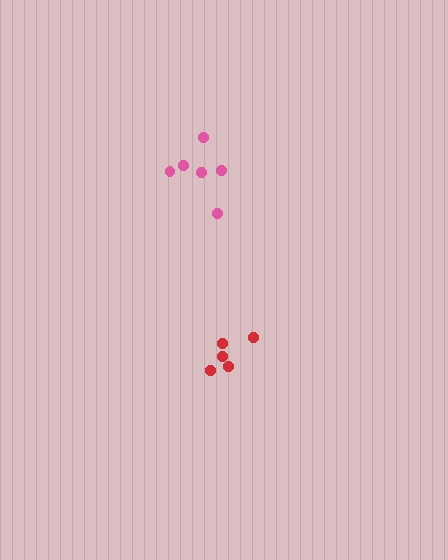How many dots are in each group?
Group 1: 5 dots, Group 2: 6 dots (11 total).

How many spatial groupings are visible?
There are 2 spatial groupings.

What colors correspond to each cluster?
The clusters are colored: red, pink.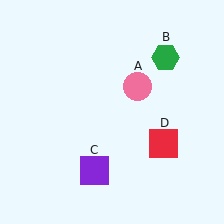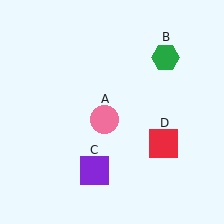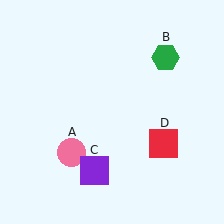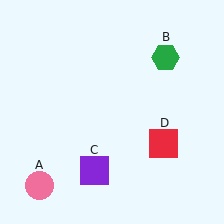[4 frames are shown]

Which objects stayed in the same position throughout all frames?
Green hexagon (object B) and purple square (object C) and red square (object D) remained stationary.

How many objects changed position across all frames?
1 object changed position: pink circle (object A).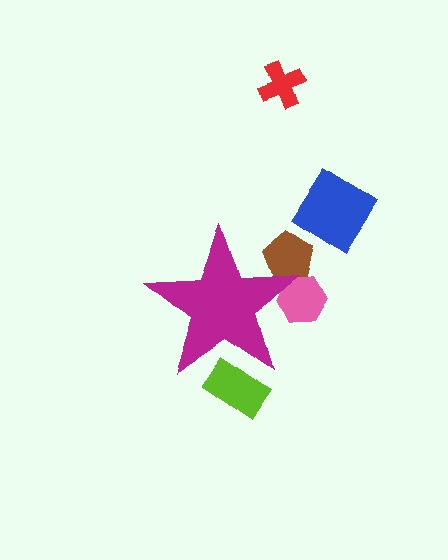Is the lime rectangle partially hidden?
Yes, the lime rectangle is partially hidden behind the magenta star.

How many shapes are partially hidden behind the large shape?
3 shapes are partially hidden.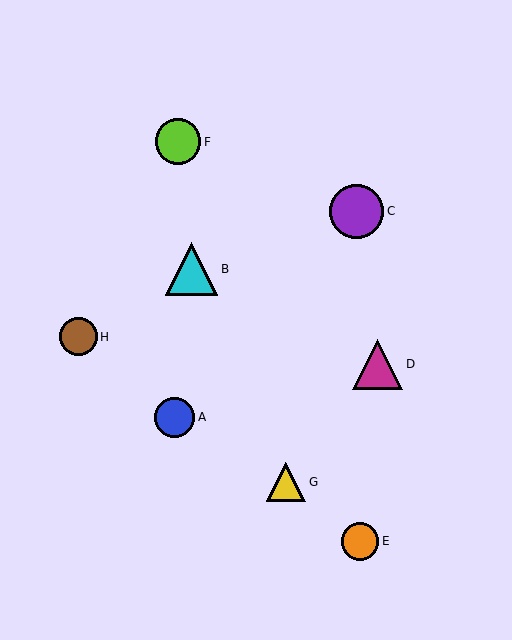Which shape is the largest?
The purple circle (labeled C) is the largest.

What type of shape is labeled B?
Shape B is a cyan triangle.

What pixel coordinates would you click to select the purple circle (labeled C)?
Click at (357, 211) to select the purple circle C.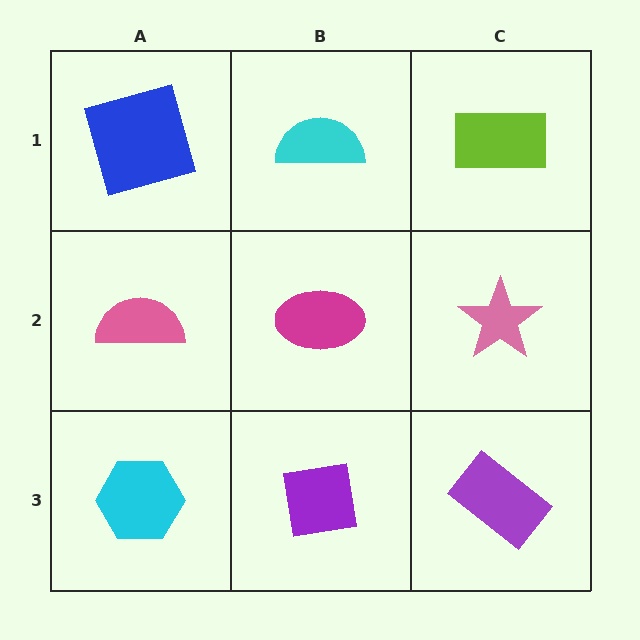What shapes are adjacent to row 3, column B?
A magenta ellipse (row 2, column B), a cyan hexagon (row 3, column A), a purple rectangle (row 3, column C).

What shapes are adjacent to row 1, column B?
A magenta ellipse (row 2, column B), a blue square (row 1, column A), a lime rectangle (row 1, column C).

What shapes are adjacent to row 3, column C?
A pink star (row 2, column C), a purple square (row 3, column B).